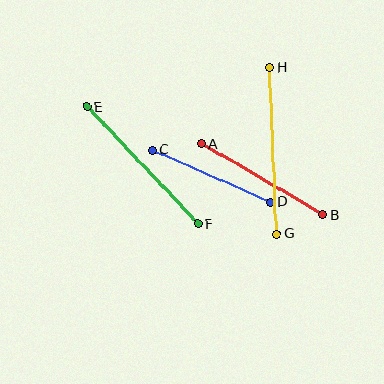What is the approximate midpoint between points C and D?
The midpoint is at approximately (211, 176) pixels.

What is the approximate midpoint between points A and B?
The midpoint is at approximately (262, 179) pixels.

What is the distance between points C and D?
The distance is approximately 129 pixels.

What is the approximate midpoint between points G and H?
The midpoint is at approximately (273, 150) pixels.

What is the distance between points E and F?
The distance is approximately 161 pixels.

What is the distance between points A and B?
The distance is approximately 141 pixels.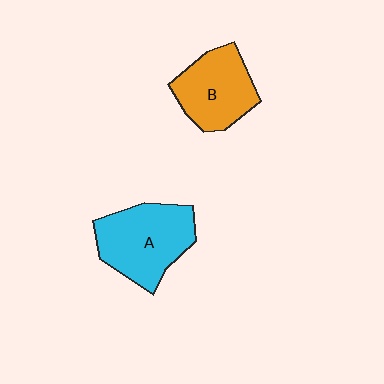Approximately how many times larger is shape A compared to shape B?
Approximately 1.2 times.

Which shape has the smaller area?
Shape B (orange).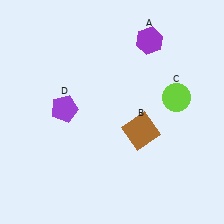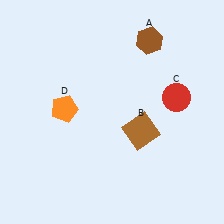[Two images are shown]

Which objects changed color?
A changed from purple to brown. C changed from lime to red. D changed from purple to orange.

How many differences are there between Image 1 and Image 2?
There are 3 differences between the two images.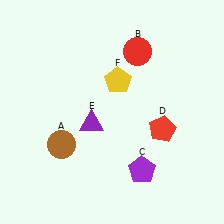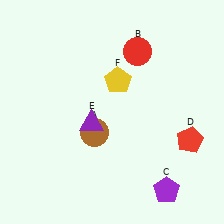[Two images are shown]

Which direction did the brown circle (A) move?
The brown circle (A) moved right.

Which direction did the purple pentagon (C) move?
The purple pentagon (C) moved right.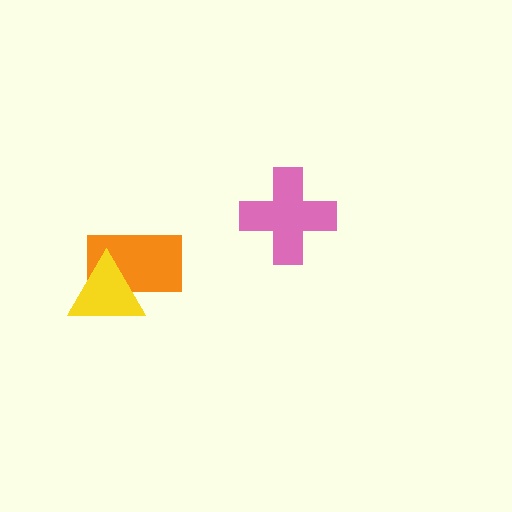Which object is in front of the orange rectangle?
The yellow triangle is in front of the orange rectangle.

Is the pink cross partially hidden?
No, no other shape covers it.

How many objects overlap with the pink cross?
0 objects overlap with the pink cross.